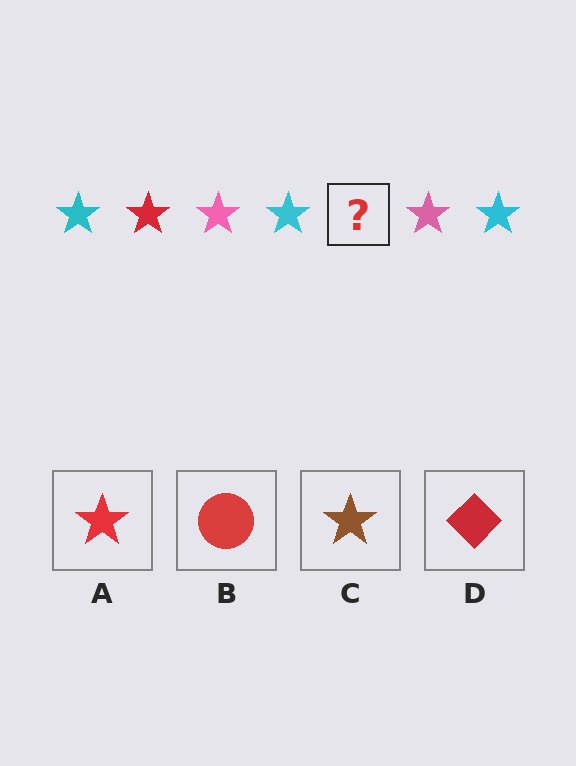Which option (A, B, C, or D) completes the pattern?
A.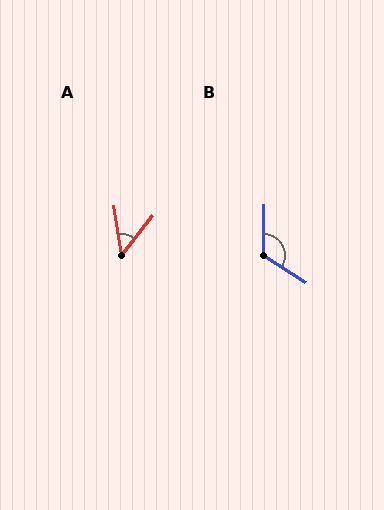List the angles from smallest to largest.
A (47°), B (123°).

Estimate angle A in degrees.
Approximately 47 degrees.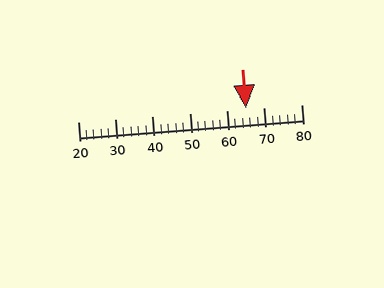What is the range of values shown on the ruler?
The ruler shows values from 20 to 80.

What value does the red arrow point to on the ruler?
The red arrow points to approximately 65.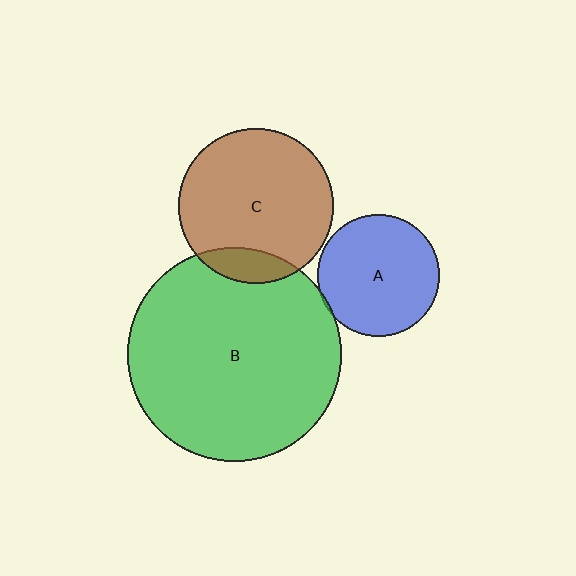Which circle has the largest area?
Circle B (green).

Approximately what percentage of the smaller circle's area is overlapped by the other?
Approximately 5%.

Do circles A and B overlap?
Yes.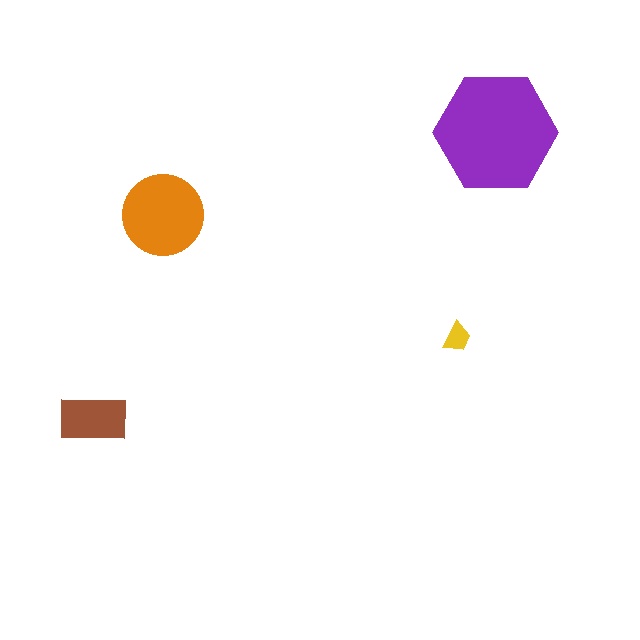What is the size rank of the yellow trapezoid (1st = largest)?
4th.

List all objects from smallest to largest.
The yellow trapezoid, the brown rectangle, the orange circle, the purple hexagon.